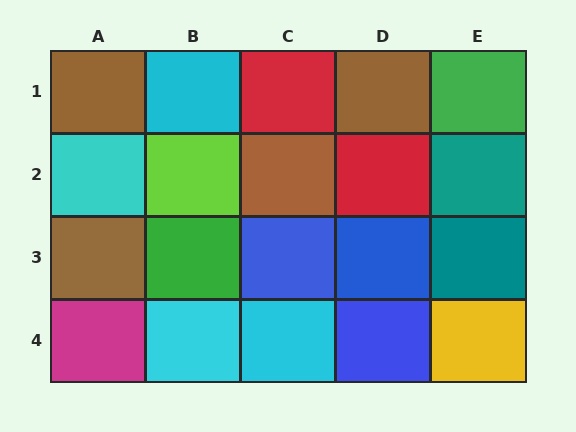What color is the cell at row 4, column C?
Cyan.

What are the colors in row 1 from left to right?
Brown, cyan, red, brown, green.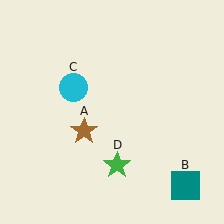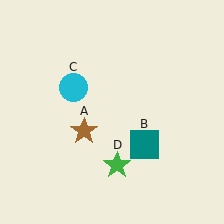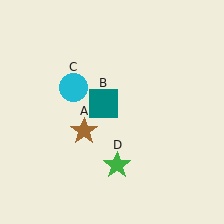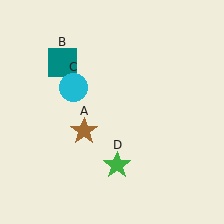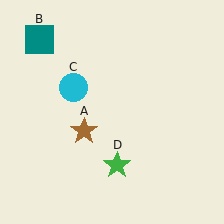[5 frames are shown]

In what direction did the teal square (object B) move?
The teal square (object B) moved up and to the left.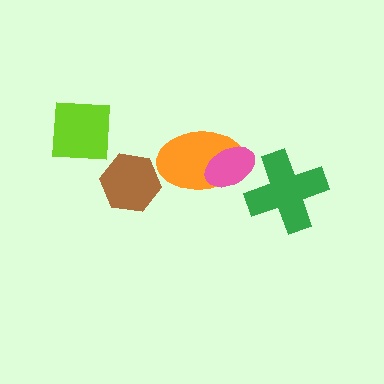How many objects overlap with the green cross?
0 objects overlap with the green cross.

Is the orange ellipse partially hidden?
Yes, it is partially covered by another shape.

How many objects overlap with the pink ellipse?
1 object overlaps with the pink ellipse.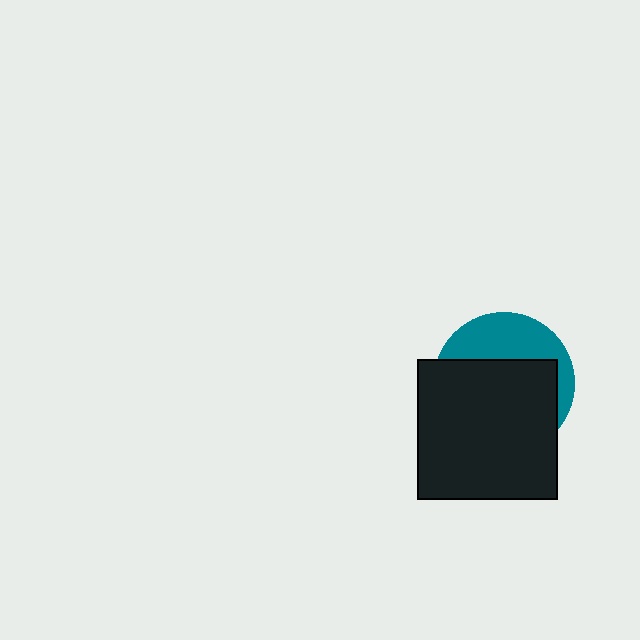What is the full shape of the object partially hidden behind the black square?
The partially hidden object is a teal circle.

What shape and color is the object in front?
The object in front is a black square.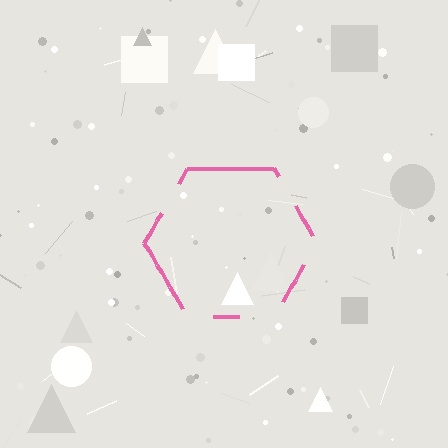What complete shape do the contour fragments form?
The contour fragments form a hexagon.